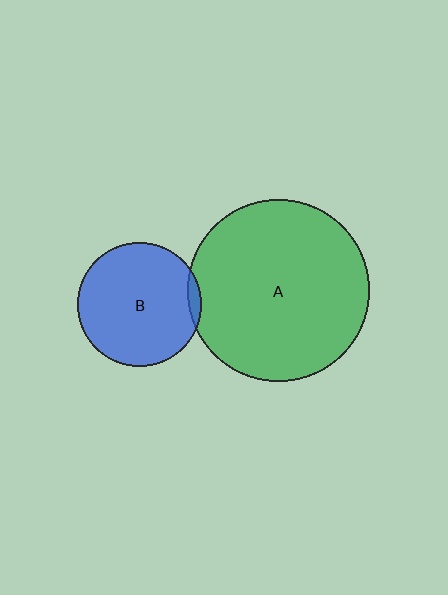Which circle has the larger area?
Circle A (green).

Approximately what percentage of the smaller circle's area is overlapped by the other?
Approximately 5%.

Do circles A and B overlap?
Yes.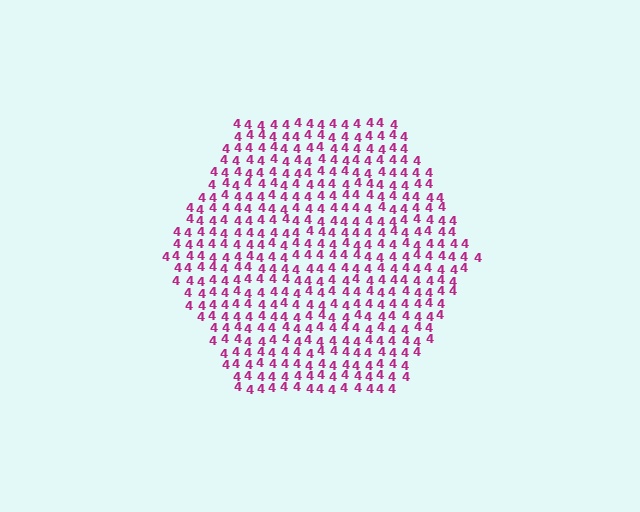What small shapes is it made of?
It is made of small digit 4's.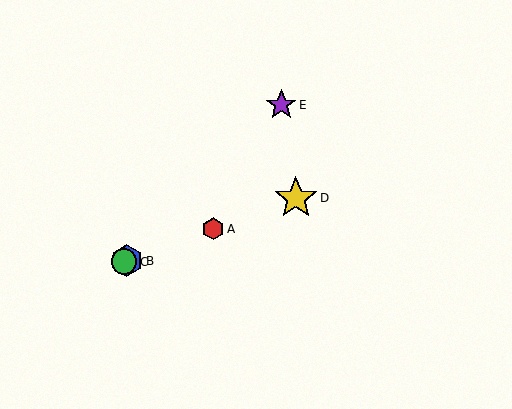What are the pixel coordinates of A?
Object A is at (213, 229).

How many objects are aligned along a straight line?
4 objects (A, B, C, D) are aligned along a straight line.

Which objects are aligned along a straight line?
Objects A, B, C, D are aligned along a straight line.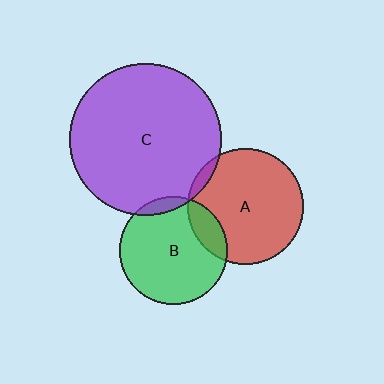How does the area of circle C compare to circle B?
Approximately 2.0 times.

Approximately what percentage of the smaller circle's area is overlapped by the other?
Approximately 5%.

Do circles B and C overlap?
Yes.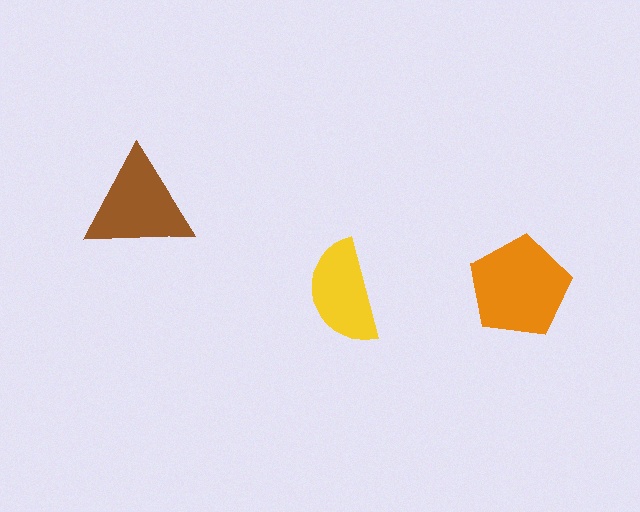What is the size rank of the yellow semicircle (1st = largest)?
3rd.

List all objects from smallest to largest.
The yellow semicircle, the brown triangle, the orange pentagon.